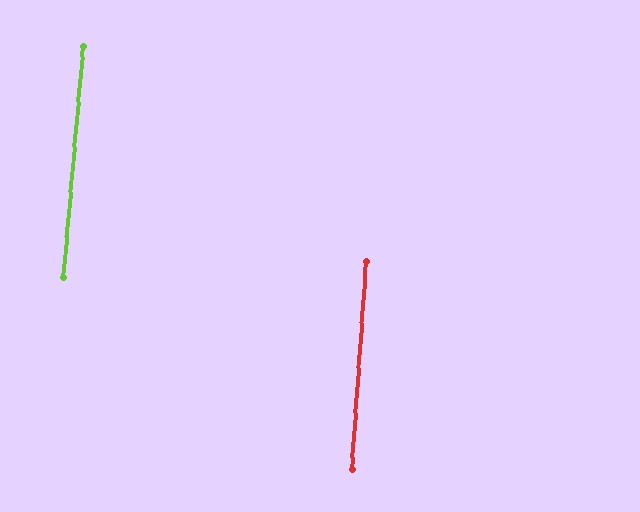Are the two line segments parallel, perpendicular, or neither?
Parallel — their directions differ by only 0.9°.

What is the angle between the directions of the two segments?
Approximately 1 degree.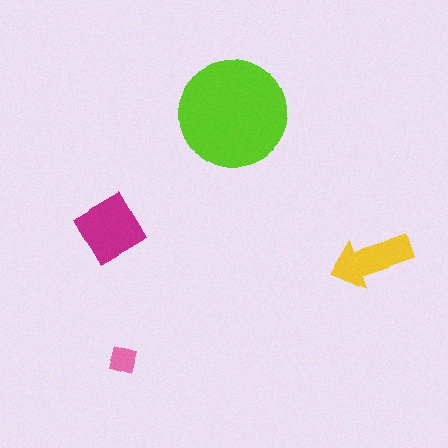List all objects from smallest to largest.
The pink diamond, the yellow arrow, the magenta diamond, the lime circle.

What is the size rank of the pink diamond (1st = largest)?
4th.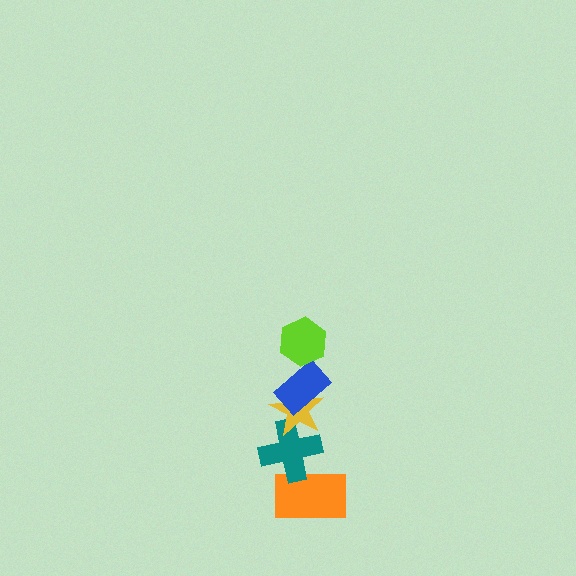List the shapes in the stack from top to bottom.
From top to bottom: the lime hexagon, the blue rectangle, the yellow star, the teal cross, the orange rectangle.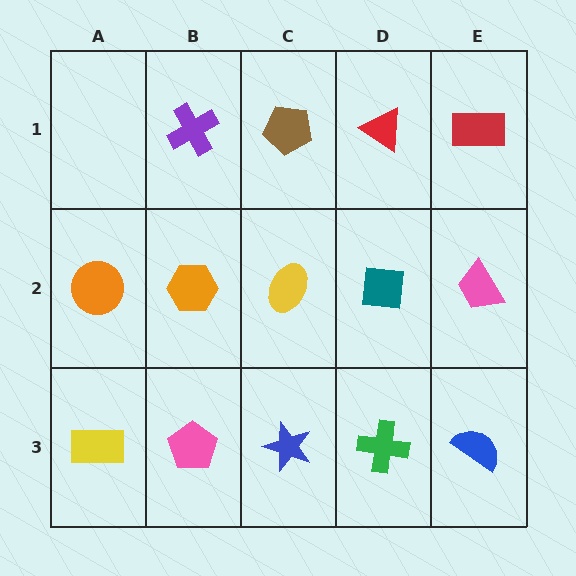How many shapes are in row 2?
5 shapes.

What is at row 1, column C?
A brown pentagon.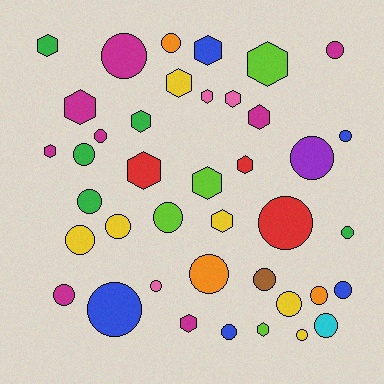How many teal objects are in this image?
There are no teal objects.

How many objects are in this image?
There are 40 objects.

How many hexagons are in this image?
There are 16 hexagons.